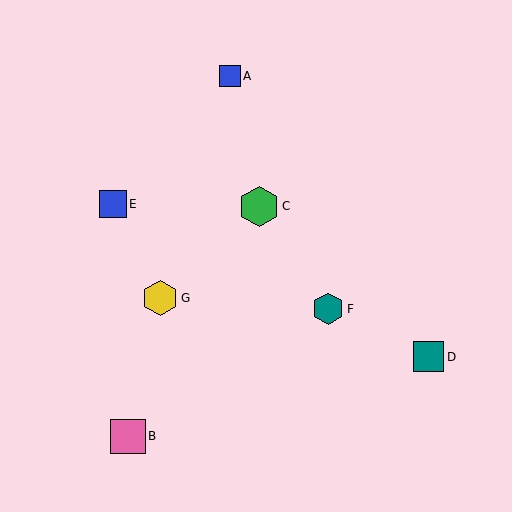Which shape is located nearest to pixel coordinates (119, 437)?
The pink square (labeled B) at (128, 436) is nearest to that location.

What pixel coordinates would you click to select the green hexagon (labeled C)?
Click at (259, 206) to select the green hexagon C.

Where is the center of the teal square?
The center of the teal square is at (429, 357).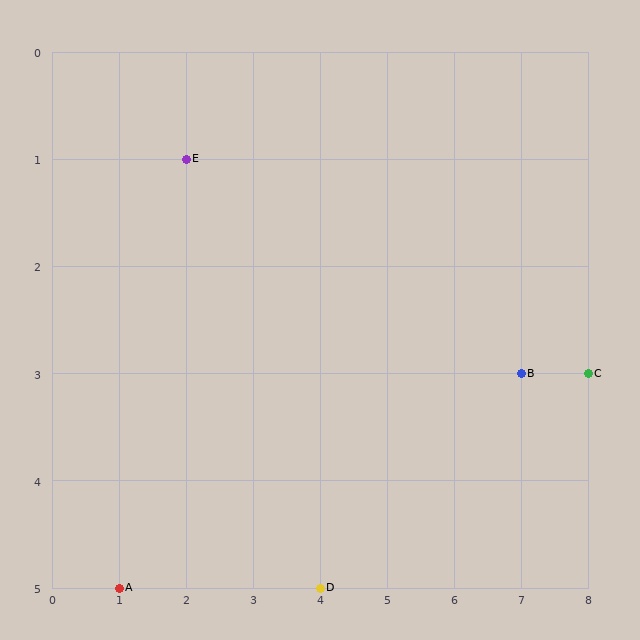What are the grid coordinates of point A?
Point A is at grid coordinates (1, 5).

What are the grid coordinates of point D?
Point D is at grid coordinates (4, 5).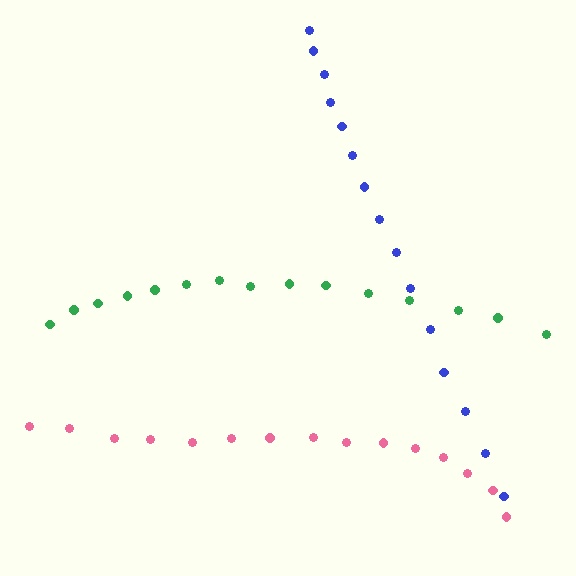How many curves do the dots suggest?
There are 3 distinct paths.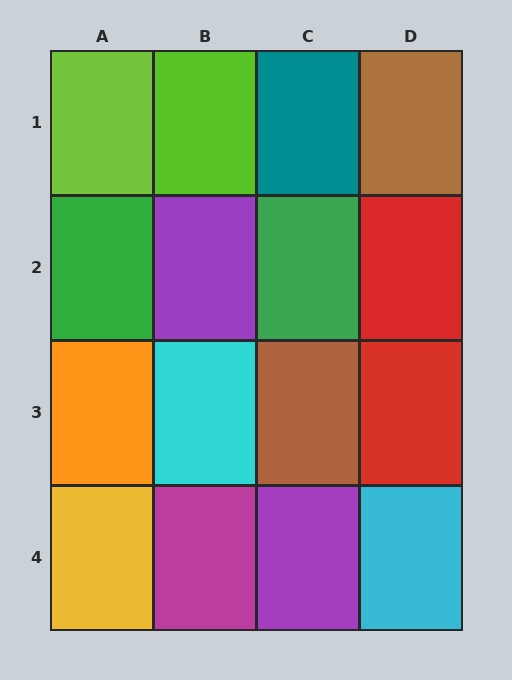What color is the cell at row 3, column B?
Cyan.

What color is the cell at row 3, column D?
Red.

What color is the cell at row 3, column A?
Orange.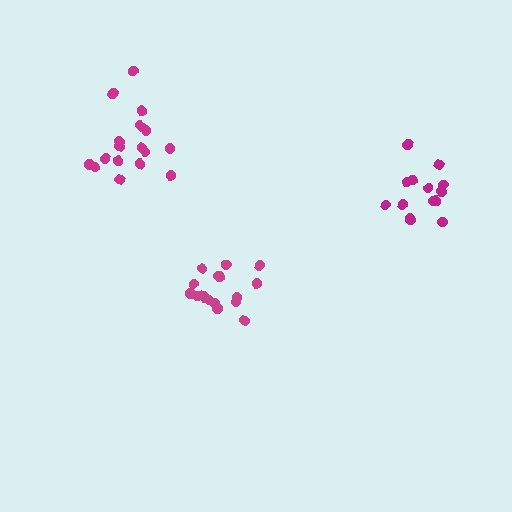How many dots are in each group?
Group 1: 14 dots, Group 2: 17 dots, Group 3: 18 dots (49 total).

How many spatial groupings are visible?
There are 3 spatial groupings.